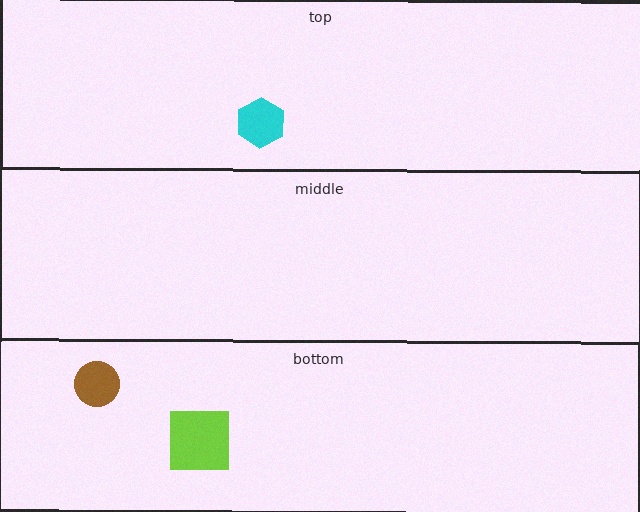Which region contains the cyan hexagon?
The top region.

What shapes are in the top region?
The cyan hexagon.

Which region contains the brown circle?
The bottom region.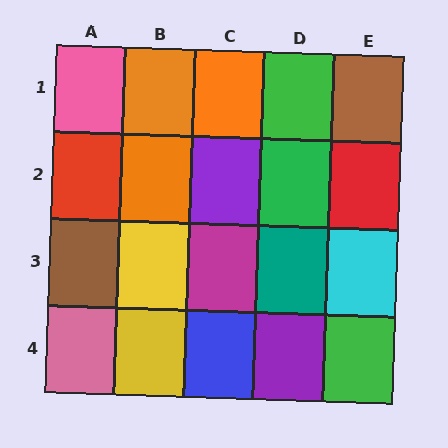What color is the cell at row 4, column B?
Yellow.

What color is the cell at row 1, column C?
Orange.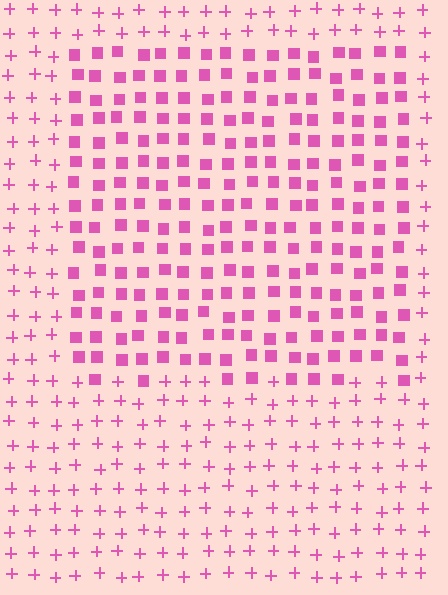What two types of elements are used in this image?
The image uses squares inside the rectangle region and plus signs outside it.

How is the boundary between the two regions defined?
The boundary is defined by a change in element shape: squares inside vs. plus signs outside. All elements share the same color and spacing.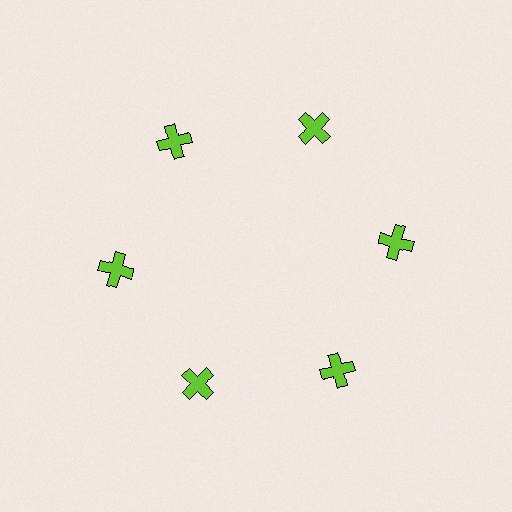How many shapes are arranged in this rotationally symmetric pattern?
There are 6 shapes, arranged in 6 groups of 1.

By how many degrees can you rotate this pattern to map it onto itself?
The pattern maps onto itself every 60 degrees of rotation.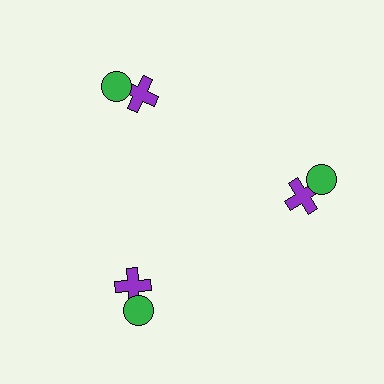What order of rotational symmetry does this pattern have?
This pattern has 3-fold rotational symmetry.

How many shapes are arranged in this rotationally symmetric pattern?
There are 6 shapes, arranged in 3 groups of 2.